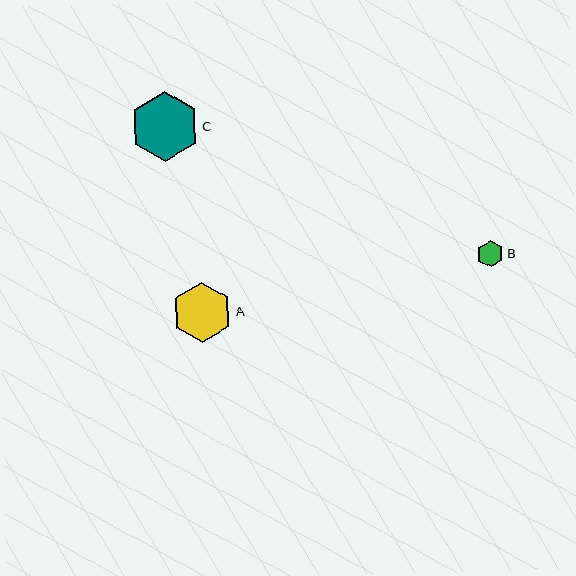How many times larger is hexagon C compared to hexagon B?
Hexagon C is approximately 2.6 times the size of hexagon B.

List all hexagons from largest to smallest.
From largest to smallest: C, A, B.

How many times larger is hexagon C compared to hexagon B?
Hexagon C is approximately 2.6 times the size of hexagon B.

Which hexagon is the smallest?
Hexagon B is the smallest with a size of approximately 27 pixels.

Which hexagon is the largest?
Hexagon C is the largest with a size of approximately 70 pixels.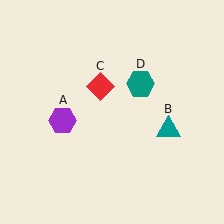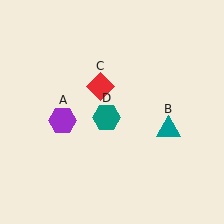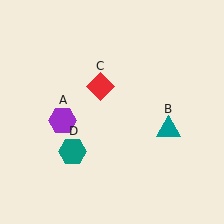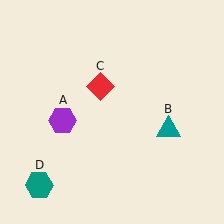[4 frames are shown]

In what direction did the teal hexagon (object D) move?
The teal hexagon (object D) moved down and to the left.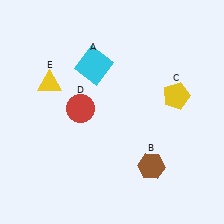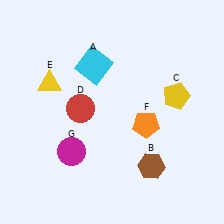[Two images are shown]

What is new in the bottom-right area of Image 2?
An orange pentagon (F) was added in the bottom-right area of Image 2.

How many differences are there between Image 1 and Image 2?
There are 2 differences between the two images.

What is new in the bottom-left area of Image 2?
A magenta circle (G) was added in the bottom-left area of Image 2.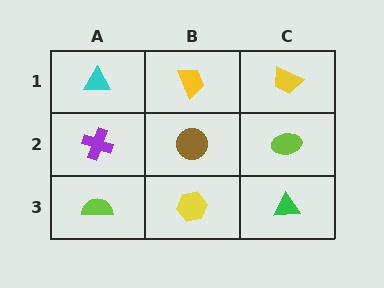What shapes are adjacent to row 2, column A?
A cyan triangle (row 1, column A), a lime semicircle (row 3, column A), a brown circle (row 2, column B).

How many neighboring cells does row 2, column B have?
4.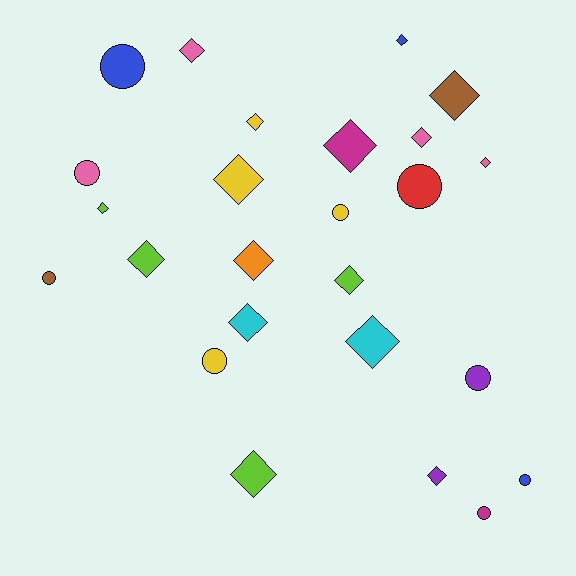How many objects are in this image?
There are 25 objects.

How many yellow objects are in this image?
There are 4 yellow objects.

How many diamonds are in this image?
There are 16 diamonds.